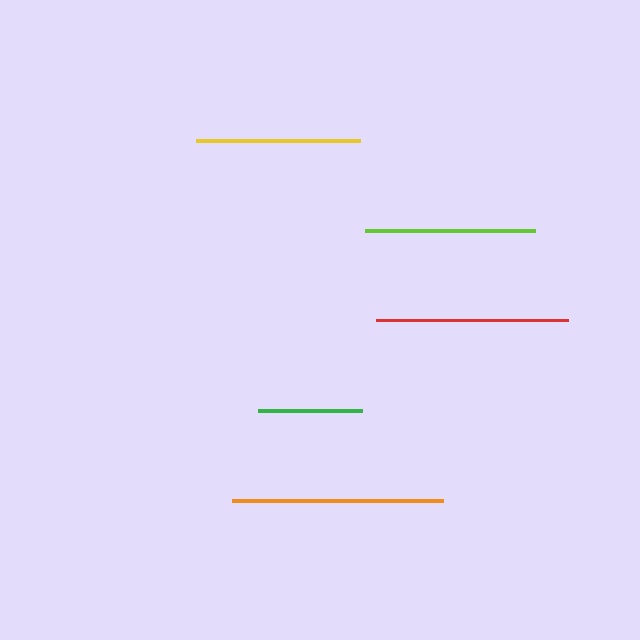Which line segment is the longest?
The orange line is the longest at approximately 211 pixels.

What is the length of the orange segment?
The orange segment is approximately 211 pixels long.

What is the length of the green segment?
The green segment is approximately 104 pixels long.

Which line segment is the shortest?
The green line is the shortest at approximately 104 pixels.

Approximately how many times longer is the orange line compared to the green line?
The orange line is approximately 2.0 times the length of the green line.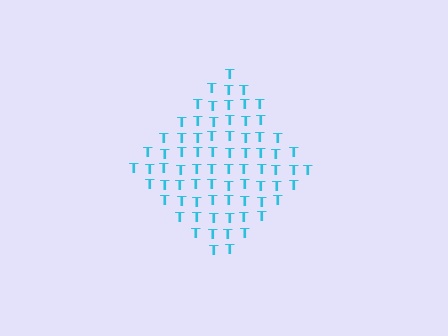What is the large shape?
The large shape is a diamond.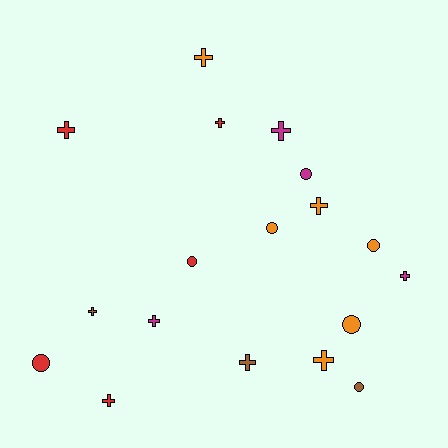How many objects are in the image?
There are 18 objects.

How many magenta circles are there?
There is 1 magenta circle.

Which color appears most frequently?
Orange, with 6 objects.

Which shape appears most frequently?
Cross, with 11 objects.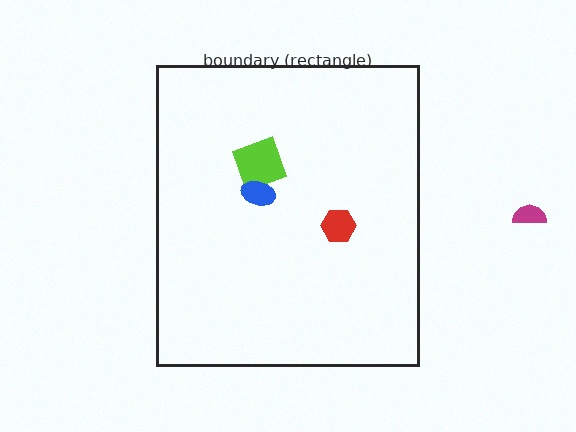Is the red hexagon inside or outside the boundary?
Inside.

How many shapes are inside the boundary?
3 inside, 1 outside.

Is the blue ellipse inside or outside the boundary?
Inside.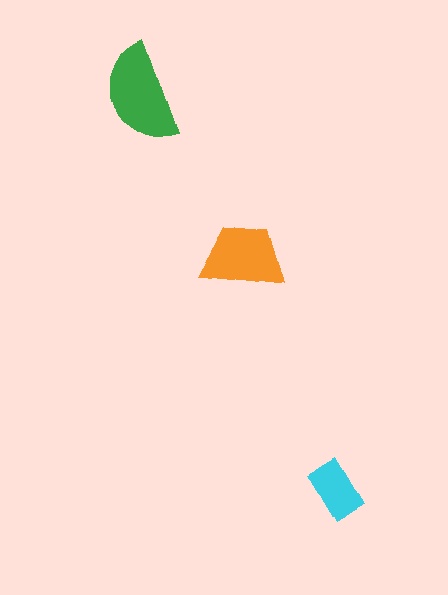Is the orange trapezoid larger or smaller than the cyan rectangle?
Larger.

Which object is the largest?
The green semicircle.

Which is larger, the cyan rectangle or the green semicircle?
The green semicircle.